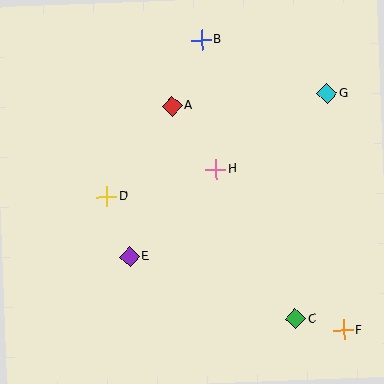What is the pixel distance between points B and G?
The distance between B and G is 136 pixels.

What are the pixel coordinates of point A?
Point A is at (172, 106).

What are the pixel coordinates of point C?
Point C is at (296, 319).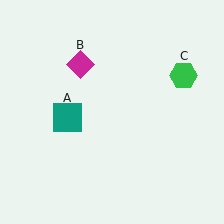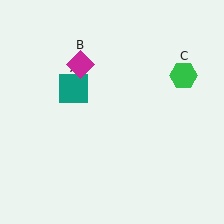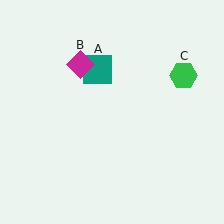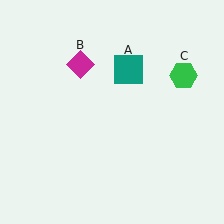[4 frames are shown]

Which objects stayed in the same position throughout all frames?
Magenta diamond (object B) and green hexagon (object C) remained stationary.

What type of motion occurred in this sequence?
The teal square (object A) rotated clockwise around the center of the scene.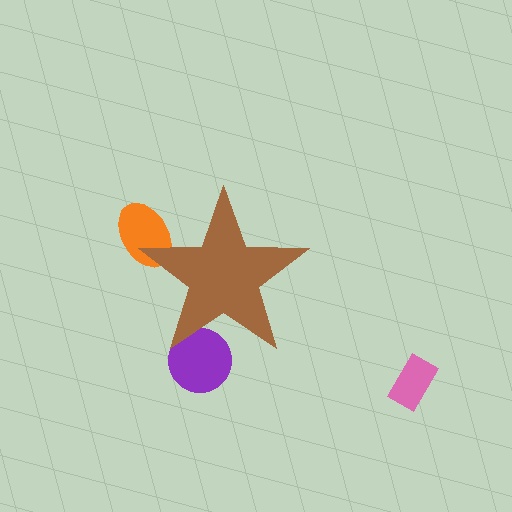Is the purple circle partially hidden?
Yes, the purple circle is partially hidden behind the brown star.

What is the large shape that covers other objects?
A brown star.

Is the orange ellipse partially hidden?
Yes, the orange ellipse is partially hidden behind the brown star.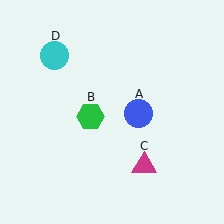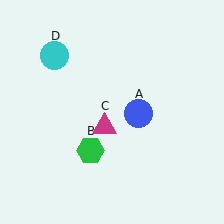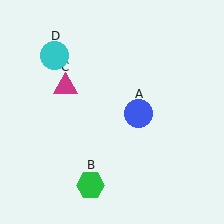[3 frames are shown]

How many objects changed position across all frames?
2 objects changed position: green hexagon (object B), magenta triangle (object C).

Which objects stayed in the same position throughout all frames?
Blue circle (object A) and cyan circle (object D) remained stationary.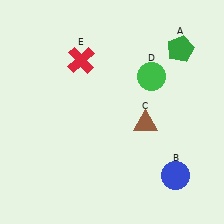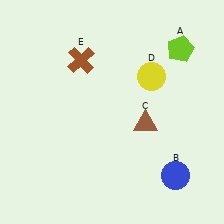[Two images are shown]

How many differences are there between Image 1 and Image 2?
There are 3 differences between the two images.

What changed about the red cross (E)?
In Image 1, E is red. In Image 2, it changed to brown.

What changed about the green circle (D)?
In Image 1, D is green. In Image 2, it changed to yellow.